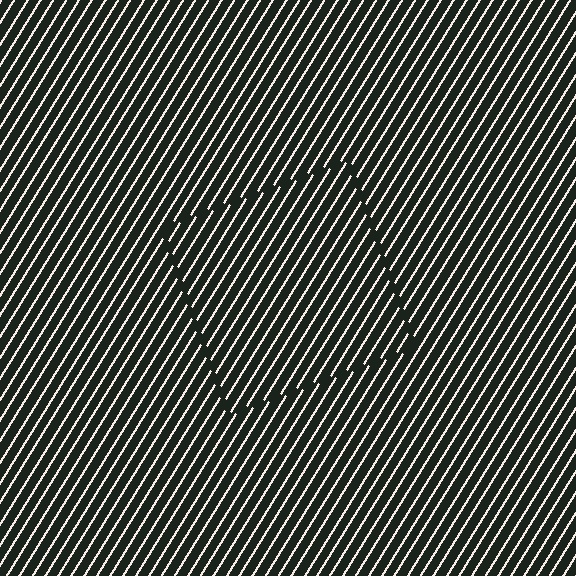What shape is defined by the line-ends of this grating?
An illusory square. The interior of the shape contains the same grating, shifted by half a period — the contour is defined by the phase discontinuity where line-ends from the inner and outer gratings abut.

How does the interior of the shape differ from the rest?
The interior of the shape contains the same grating, shifted by half a period — the contour is defined by the phase discontinuity where line-ends from the inner and outer gratings abut.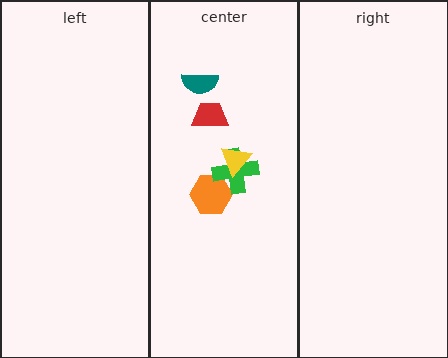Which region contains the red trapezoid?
The center region.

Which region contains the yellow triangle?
The center region.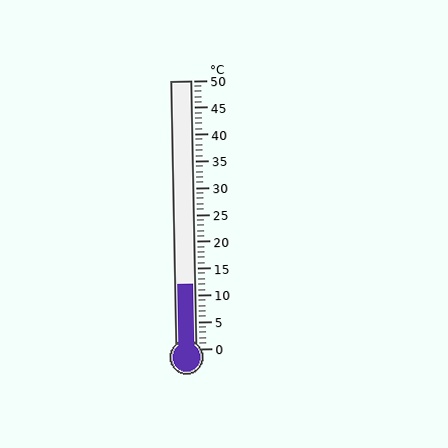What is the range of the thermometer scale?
The thermometer scale ranges from 0°C to 50°C.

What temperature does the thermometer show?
The thermometer shows approximately 12°C.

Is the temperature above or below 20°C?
The temperature is below 20°C.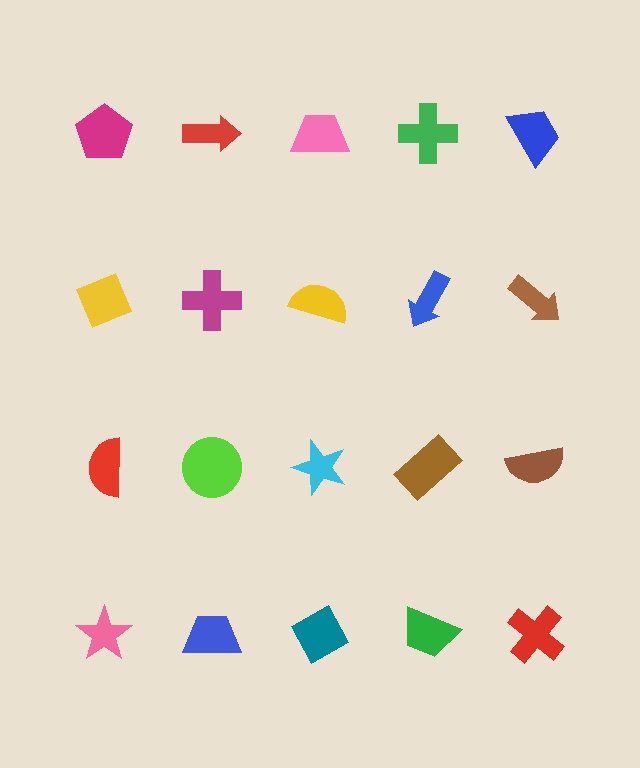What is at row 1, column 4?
A green cross.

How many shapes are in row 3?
5 shapes.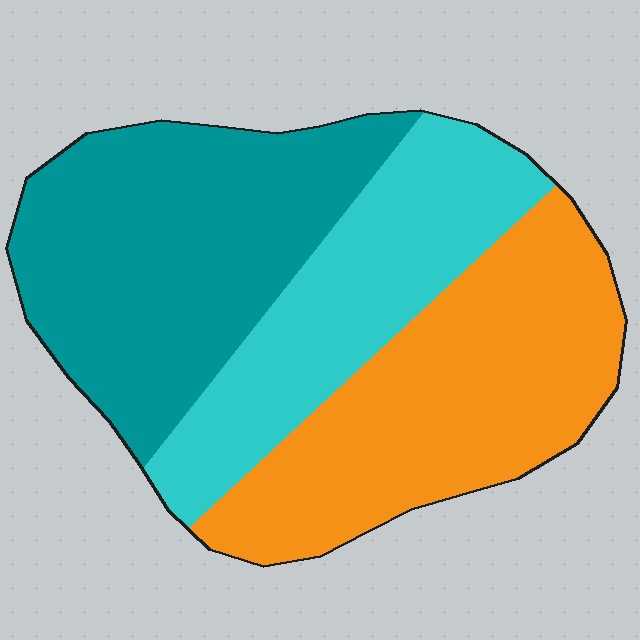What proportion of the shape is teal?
Teal takes up about three eighths (3/8) of the shape.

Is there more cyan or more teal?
Teal.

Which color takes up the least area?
Cyan, at roughly 25%.